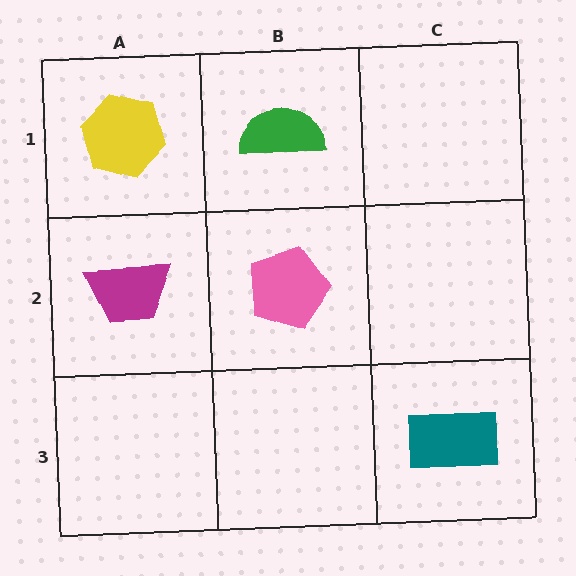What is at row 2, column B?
A pink pentagon.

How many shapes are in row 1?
2 shapes.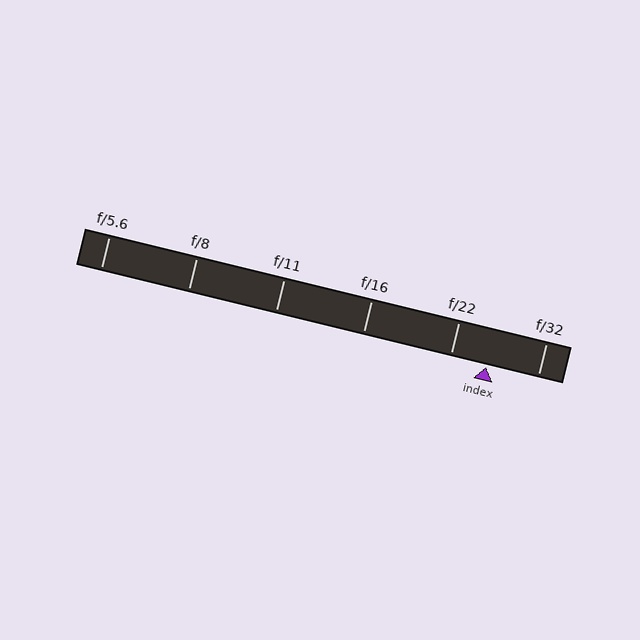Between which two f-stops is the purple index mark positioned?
The index mark is between f/22 and f/32.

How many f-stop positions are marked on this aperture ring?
There are 6 f-stop positions marked.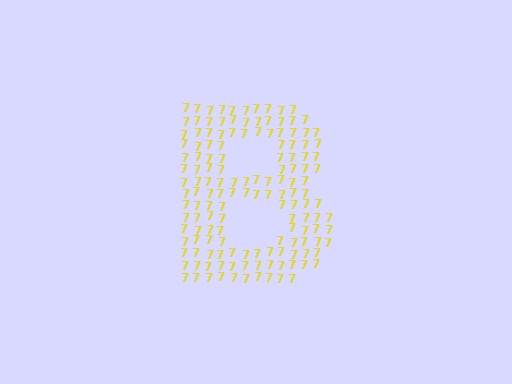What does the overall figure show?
The overall figure shows the letter B.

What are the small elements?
The small elements are digit 7's.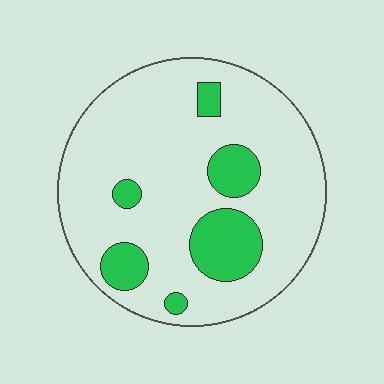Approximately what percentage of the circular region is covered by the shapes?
Approximately 20%.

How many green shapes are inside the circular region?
6.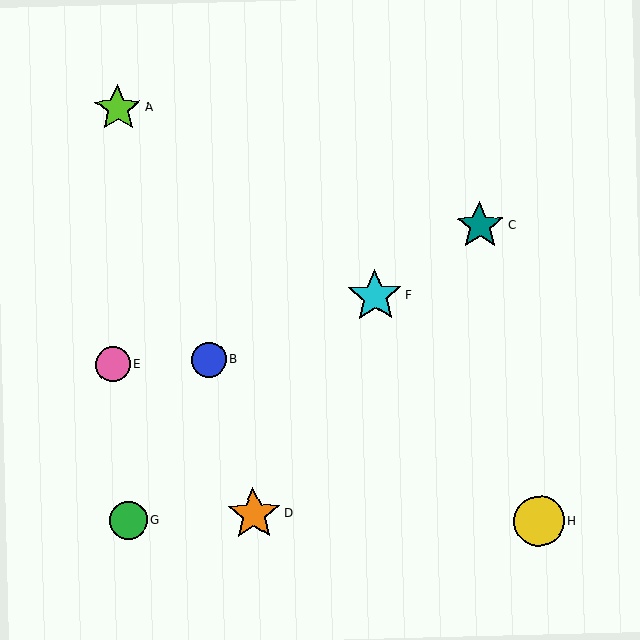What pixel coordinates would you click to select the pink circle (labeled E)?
Click at (113, 364) to select the pink circle E.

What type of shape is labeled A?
Shape A is a lime star.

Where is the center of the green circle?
The center of the green circle is at (129, 520).